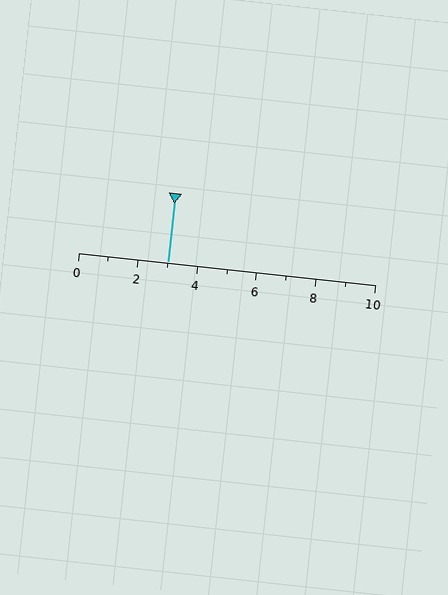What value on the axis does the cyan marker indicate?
The marker indicates approximately 3.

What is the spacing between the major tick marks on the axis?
The major ticks are spaced 2 apart.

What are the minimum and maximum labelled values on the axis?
The axis runs from 0 to 10.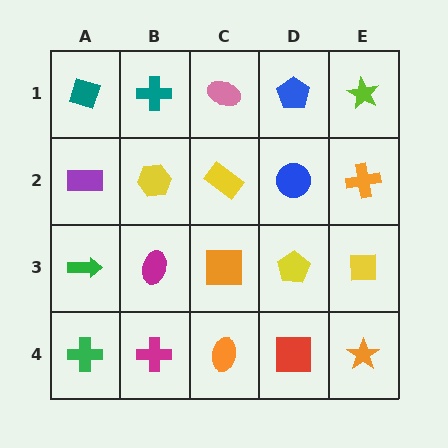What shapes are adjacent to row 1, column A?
A purple rectangle (row 2, column A), a teal cross (row 1, column B).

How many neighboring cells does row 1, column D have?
3.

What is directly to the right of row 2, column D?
An orange cross.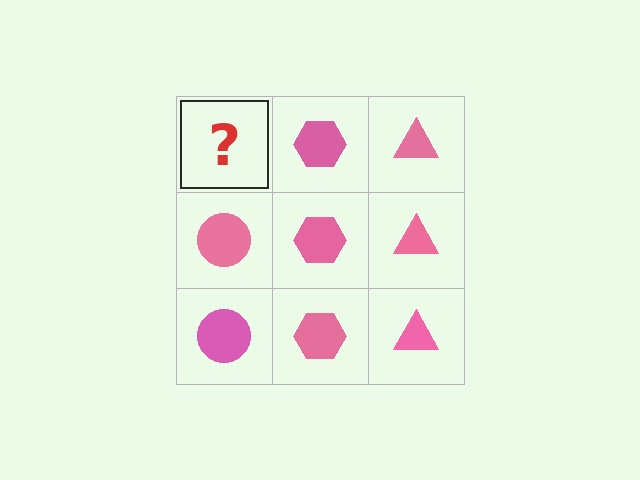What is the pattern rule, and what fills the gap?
The rule is that each column has a consistent shape. The gap should be filled with a pink circle.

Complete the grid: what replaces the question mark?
The question mark should be replaced with a pink circle.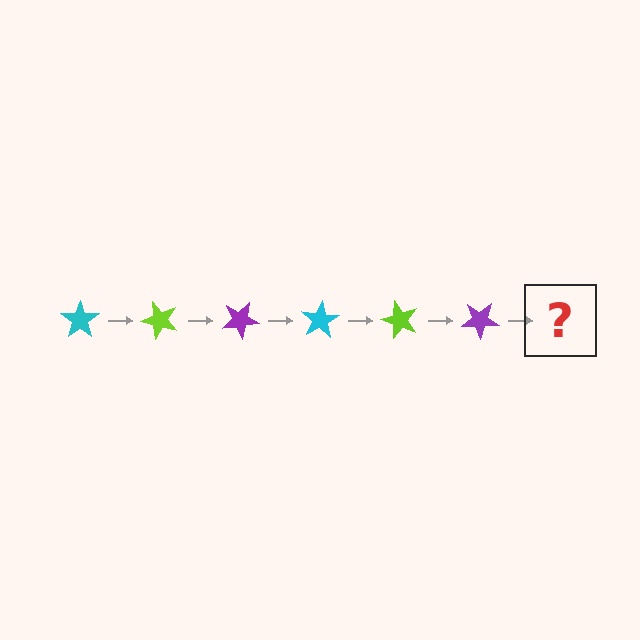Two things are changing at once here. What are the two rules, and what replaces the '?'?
The two rules are that it rotates 50 degrees each step and the color cycles through cyan, lime, and purple. The '?' should be a cyan star, rotated 300 degrees from the start.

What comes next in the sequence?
The next element should be a cyan star, rotated 300 degrees from the start.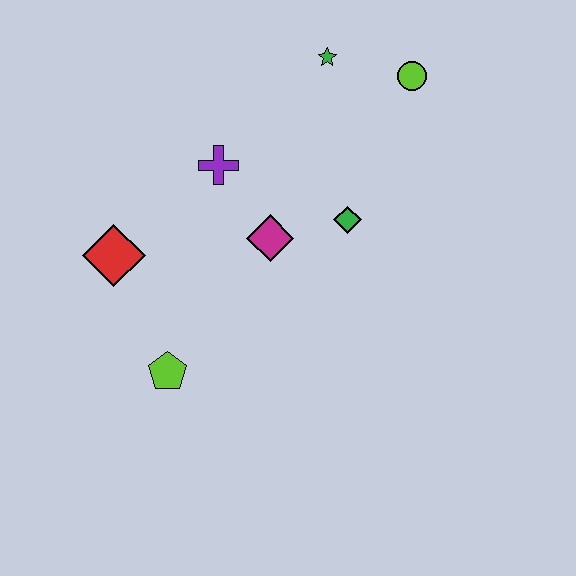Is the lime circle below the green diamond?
No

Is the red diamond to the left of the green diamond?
Yes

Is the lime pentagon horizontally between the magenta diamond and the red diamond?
Yes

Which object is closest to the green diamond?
The magenta diamond is closest to the green diamond.